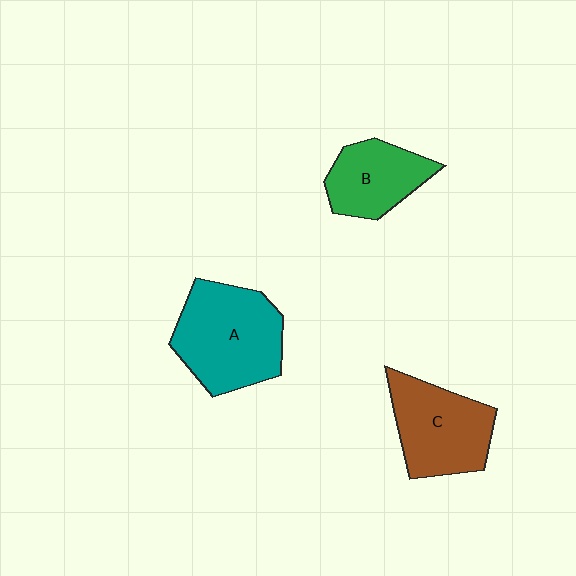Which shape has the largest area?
Shape A (teal).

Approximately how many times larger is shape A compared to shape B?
Approximately 1.6 times.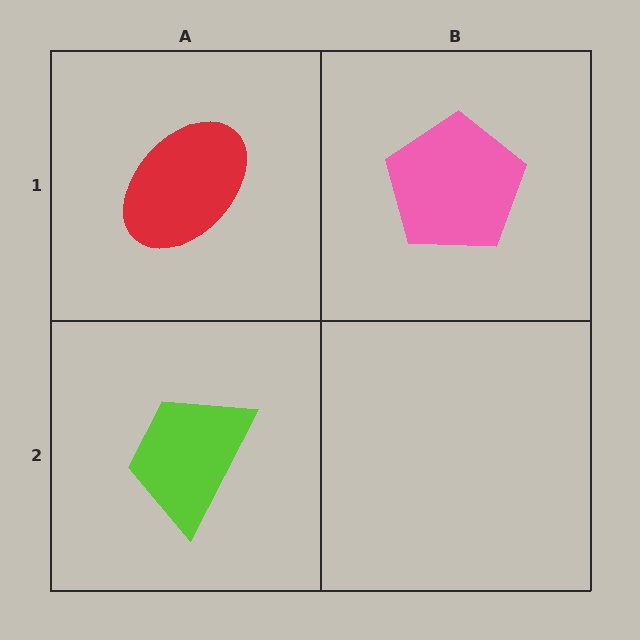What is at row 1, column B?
A pink pentagon.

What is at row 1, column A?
A red ellipse.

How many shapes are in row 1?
2 shapes.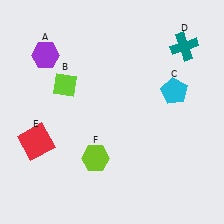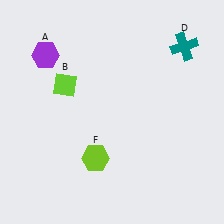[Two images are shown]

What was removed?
The red square (E), the cyan pentagon (C) were removed in Image 2.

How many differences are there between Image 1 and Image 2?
There are 2 differences between the two images.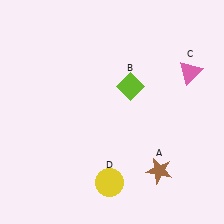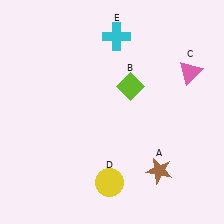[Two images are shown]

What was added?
A cyan cross (E) was added in Image 2.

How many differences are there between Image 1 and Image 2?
There is 1 difference between the two images.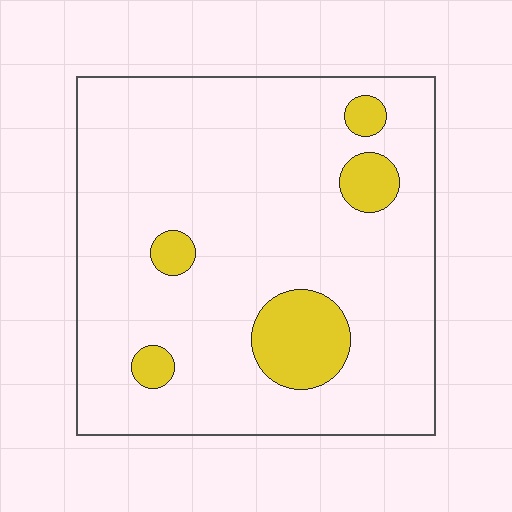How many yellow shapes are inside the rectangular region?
5.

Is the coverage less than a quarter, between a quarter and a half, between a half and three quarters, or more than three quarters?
Less than a quarter.